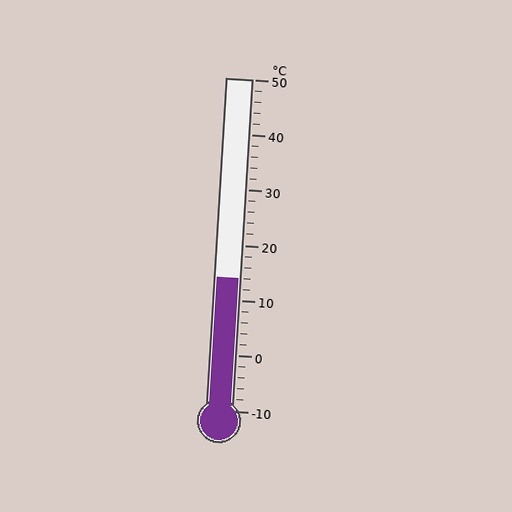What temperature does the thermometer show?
The thermometer shows approximately 14°C.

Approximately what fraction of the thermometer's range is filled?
The thermometer is filled to approximately 40% of its range.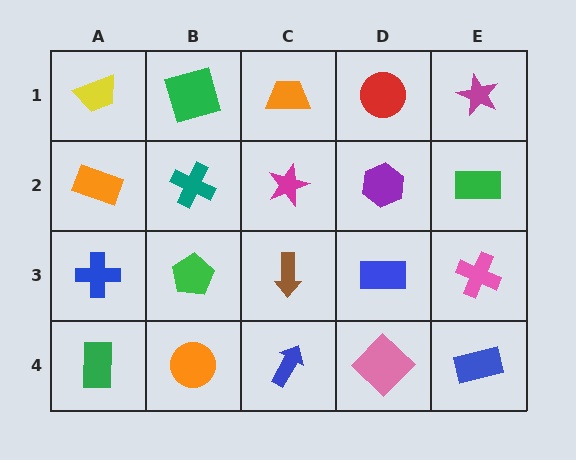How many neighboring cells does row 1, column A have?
2.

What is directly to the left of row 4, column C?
An orange circle.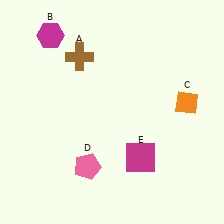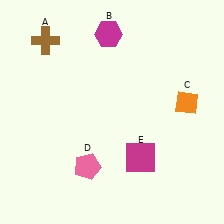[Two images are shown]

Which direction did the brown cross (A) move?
The brown cross (A) moved left.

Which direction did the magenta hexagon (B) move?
The magenta hexagon (B) moved right.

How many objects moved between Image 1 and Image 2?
2 objects moved between the two images.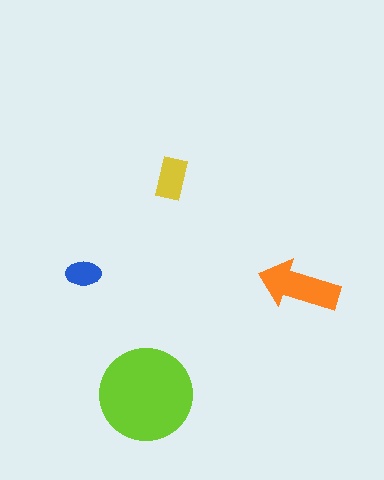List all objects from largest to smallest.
The lime circle, the orange arrow, the yellow rectangle, the blue ellipse.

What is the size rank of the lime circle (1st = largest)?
1st.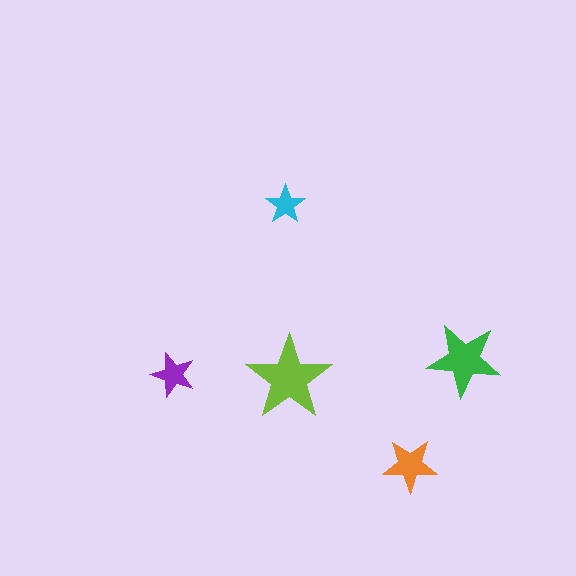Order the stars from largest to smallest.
the lime one, the green one, the orange one, the purple one, the cyan one.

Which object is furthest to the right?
The green star is rightmost.